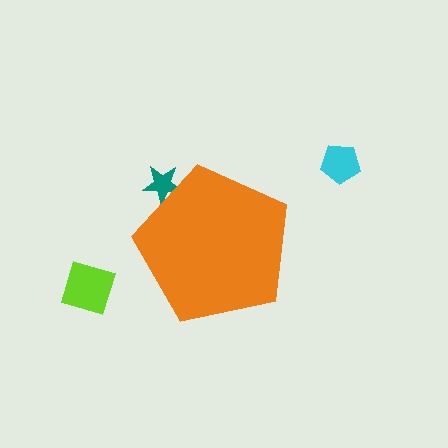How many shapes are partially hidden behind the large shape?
1 shape is partially hidden.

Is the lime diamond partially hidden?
No, the lime diamond is fully visible.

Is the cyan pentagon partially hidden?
No, the cyan pentagon is fully visible.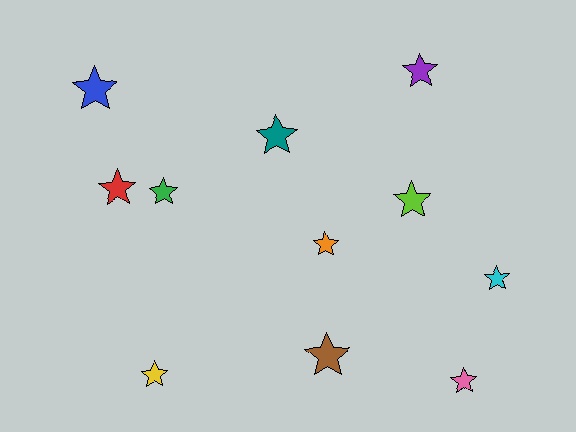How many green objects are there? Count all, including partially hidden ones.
There is 1 green object.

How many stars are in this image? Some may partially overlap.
There are 11 stars.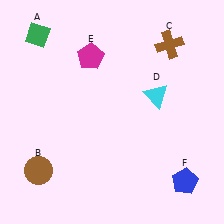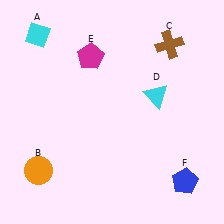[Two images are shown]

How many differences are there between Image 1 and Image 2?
There are 2 differences between the two images.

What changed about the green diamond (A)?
In Image 1, A is green. In Image 2, it changed to cyan.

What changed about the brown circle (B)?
In Image 1, B is brown. In Image 2, it changed to orange.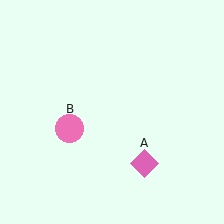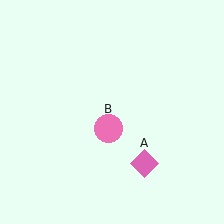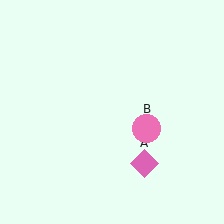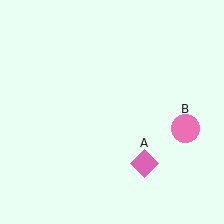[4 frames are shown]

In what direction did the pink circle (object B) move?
The pink circle (object B) moved right.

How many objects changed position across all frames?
1 object changed position: pink circle (object B).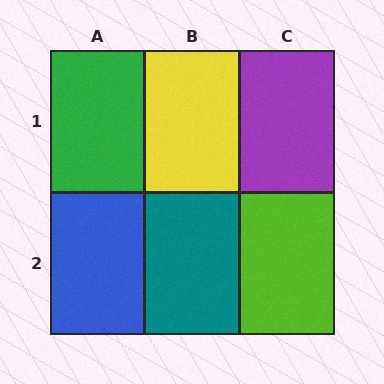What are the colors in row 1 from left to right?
Green, yellow, purple.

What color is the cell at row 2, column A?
Blue.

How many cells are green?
1 cell is green.